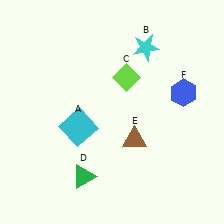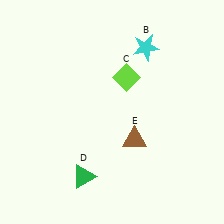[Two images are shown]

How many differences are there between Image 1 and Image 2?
There are 2 differences between the two images.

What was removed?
The blue hexagon (F), the cyan square (A) were removed in Image 2.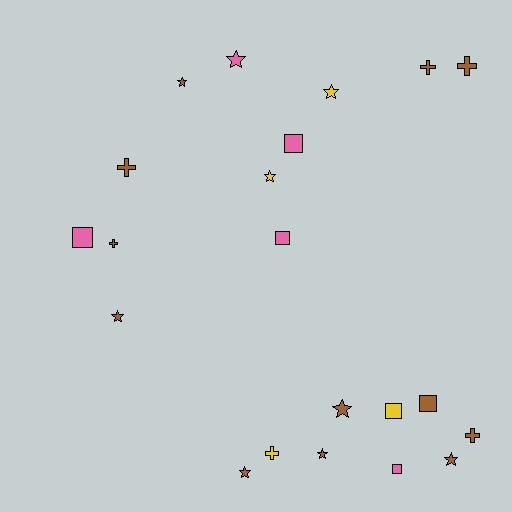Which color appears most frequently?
Brown, with 12 objects.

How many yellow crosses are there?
There is 1 yellow cross.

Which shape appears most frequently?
Star, with 9 objects.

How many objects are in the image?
There are 21 objects.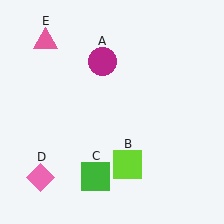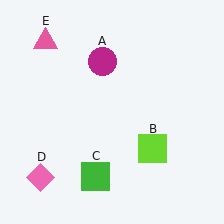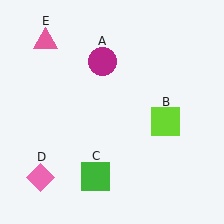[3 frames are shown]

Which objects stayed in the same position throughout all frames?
Magenta circle (object A) and green square (object C) and pink diamond (object D) and pink triangle (object E) remained stationary.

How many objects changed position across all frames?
1 object changed position: lime square (object B).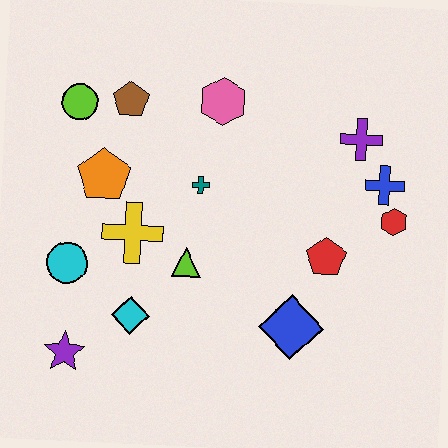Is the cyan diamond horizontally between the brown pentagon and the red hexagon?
Yes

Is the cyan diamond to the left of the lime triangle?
Yes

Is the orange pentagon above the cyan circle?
Yes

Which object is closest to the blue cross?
The red hexagon is closest to the blue cross.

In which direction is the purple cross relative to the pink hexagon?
The purple cross is to the right of the pink hexagon.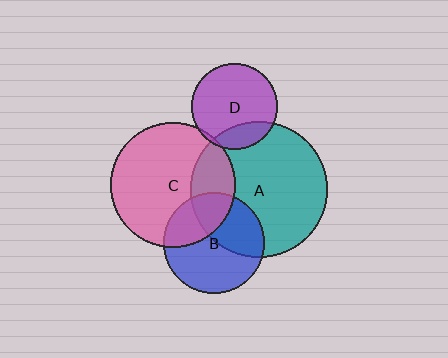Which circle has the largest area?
Circle A (teal).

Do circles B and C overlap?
Yes.